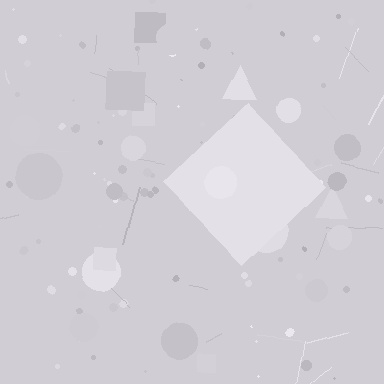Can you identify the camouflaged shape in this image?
The camouflaged shape is a diamond.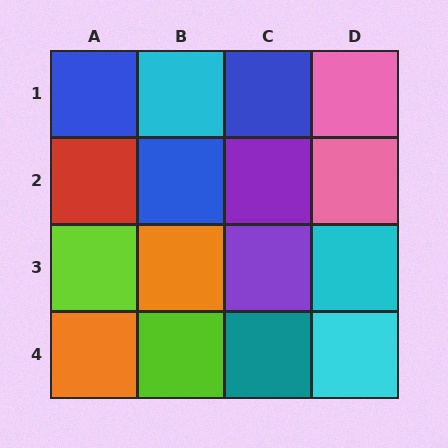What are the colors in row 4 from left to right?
Orange, lime, teal, cyan.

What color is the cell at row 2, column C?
Purple.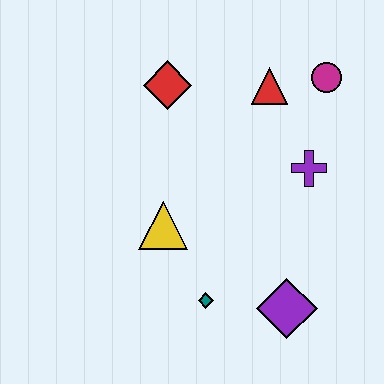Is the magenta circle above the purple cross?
Yes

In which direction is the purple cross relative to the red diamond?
The purple cross is to the right of the red diamond.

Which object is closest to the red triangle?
The magenta circle is closest to the red triangle.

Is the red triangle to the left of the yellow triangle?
No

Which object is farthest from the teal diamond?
The magenta circle is farthest from the teal diamond.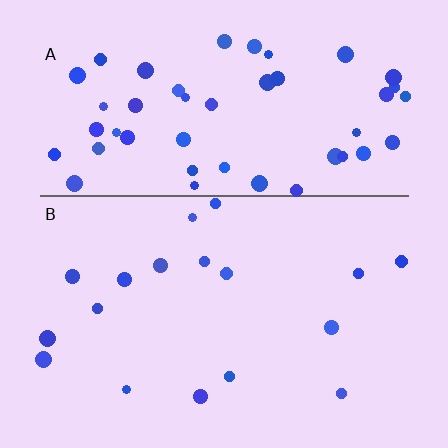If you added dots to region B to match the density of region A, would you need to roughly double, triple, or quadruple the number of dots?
Approximately triple.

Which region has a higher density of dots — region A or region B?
A (the top).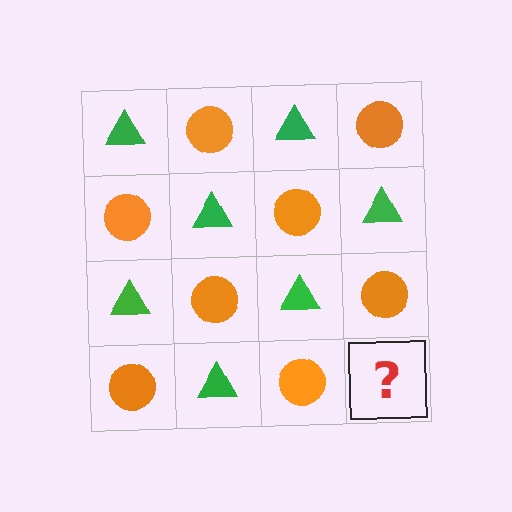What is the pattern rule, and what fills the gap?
The rule is that it alternates green triangle and orange circle in a checkerboard pattern. The gap should be filled with a green triangle.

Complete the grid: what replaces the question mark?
The question mark should be replaced with a green triangle.